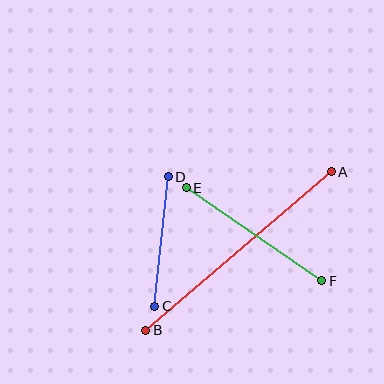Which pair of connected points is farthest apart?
Points A and B are farthest apart.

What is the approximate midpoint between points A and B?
The midpoint is at approximately (238, 251) pixels.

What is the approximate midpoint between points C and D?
The midpoint is at approximately (161, 242) pixels.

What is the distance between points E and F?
The distance is approximately 164 pixels.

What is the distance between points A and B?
The distance is approximately 244 pixels.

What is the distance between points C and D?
The distance is approximately 130 pixels.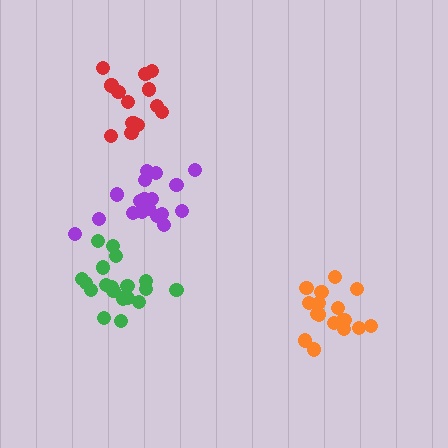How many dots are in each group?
Group 1: 17 dots, Group 2: 19 dots, Group 3: 14 dots, Group 4: 18 dots (68 total).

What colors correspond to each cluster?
The clusters are colored: orange, green, red, purple.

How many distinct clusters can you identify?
There are 4 distinct clusters.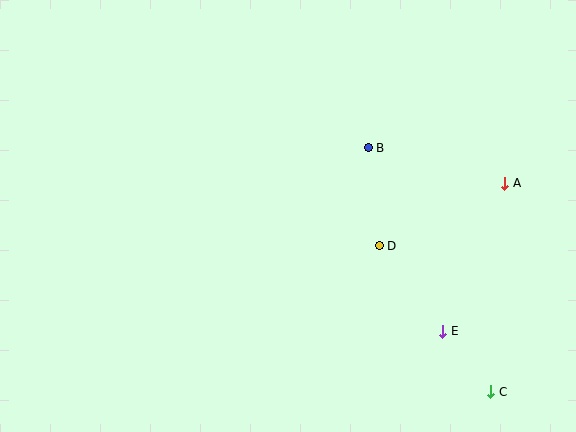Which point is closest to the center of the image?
Point D at (379, 246) is closest to the center.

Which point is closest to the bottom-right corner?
Point C is closest to the bottom-right corner.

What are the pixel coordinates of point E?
Point E is at (443, 331).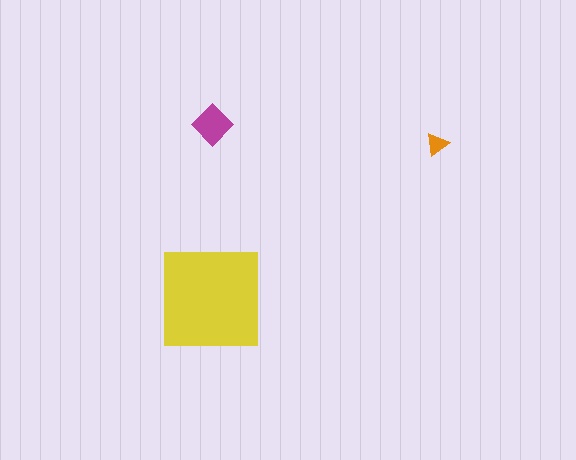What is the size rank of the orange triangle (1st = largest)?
3rd.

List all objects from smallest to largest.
The orange triangle, the magenta diamond, the yellow square.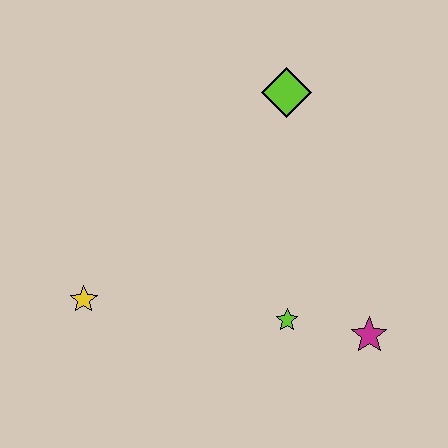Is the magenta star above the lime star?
No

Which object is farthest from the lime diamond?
The yellow star is farthest from the lime diamond.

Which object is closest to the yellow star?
The lime star is closest to the yellow star.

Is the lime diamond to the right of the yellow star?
Yes